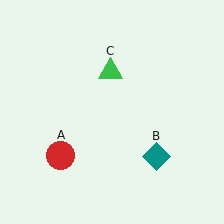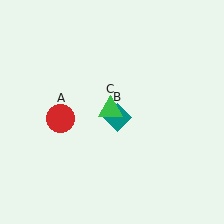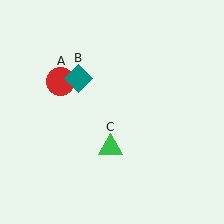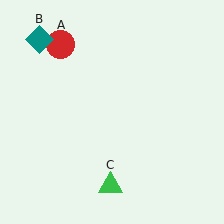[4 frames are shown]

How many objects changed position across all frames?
3 objects changed position: red circle (object A), teal diamond (object B), green triangle (object C).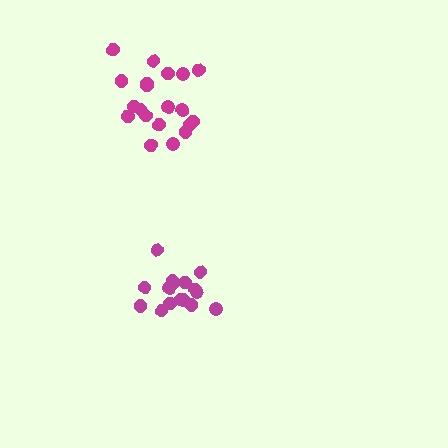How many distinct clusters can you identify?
There are 2 distinct clusters.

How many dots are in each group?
Group 1: 16 dots, Group 2: 20 dots (36 total).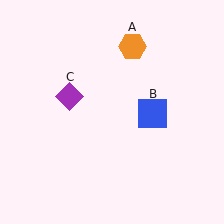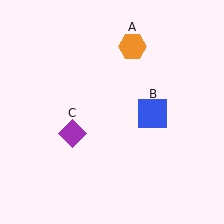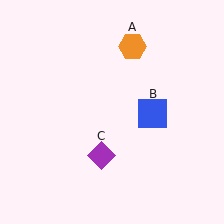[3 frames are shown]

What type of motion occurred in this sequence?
The purple diamond (object C) rotated counterclockwise around the center of the scene.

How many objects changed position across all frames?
1 object changed position: purple diamond (object C).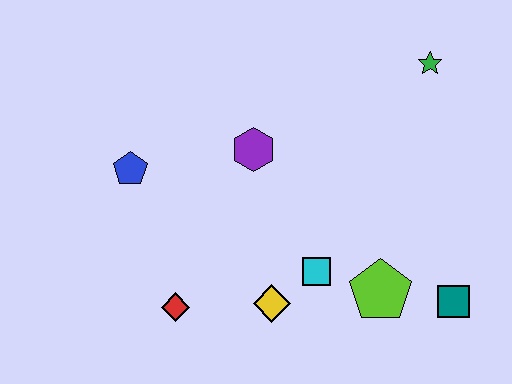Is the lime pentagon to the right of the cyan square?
Yes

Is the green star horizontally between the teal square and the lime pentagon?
Yes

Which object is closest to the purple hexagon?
The blue pentagon is closest to the purple hexagon.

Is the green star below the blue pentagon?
No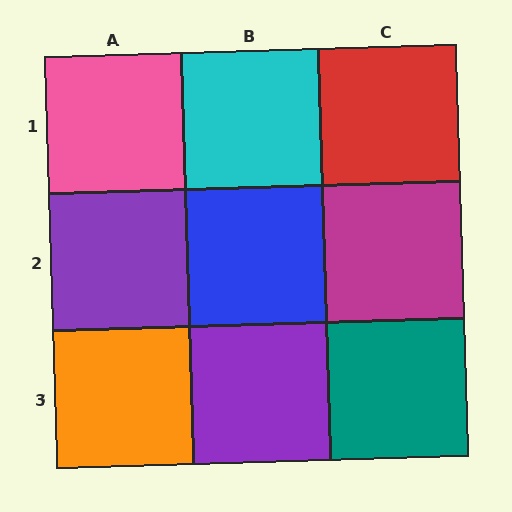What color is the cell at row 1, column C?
Red.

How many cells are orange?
1 cell is orange.